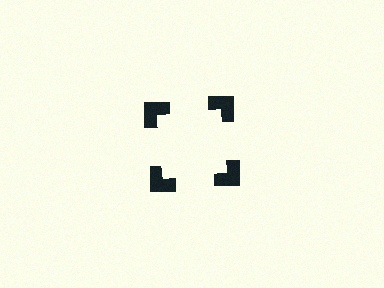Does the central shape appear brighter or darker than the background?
It typically appears slightly brighter than the background, even though no actual brightness change is drawn.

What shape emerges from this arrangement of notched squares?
An illusory square — its edges are inferred from the aligned wedge cuts in the notched squares, not physically drawn.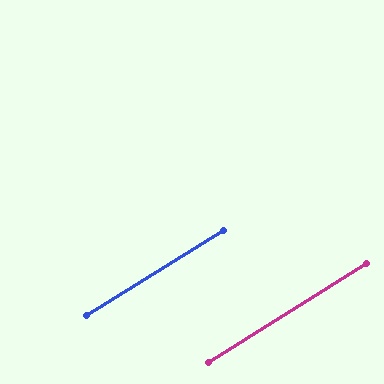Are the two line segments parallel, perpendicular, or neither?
Parallel — their directions differ by only 0.5°.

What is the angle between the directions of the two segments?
Approximately 0 degrees.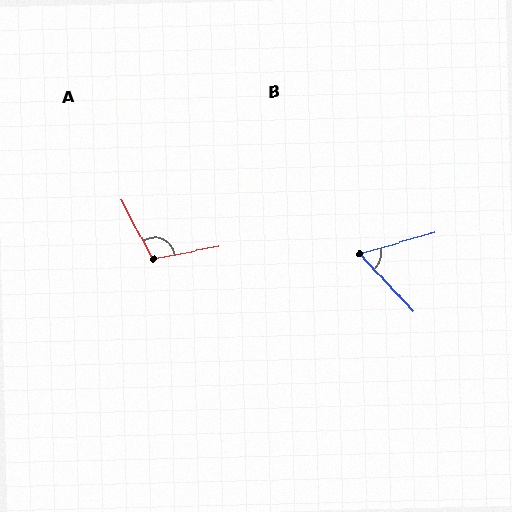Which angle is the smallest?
B, at approximately 63 degrees.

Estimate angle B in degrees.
Approximately 63 degrees.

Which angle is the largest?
A, at approximately 107 degrees.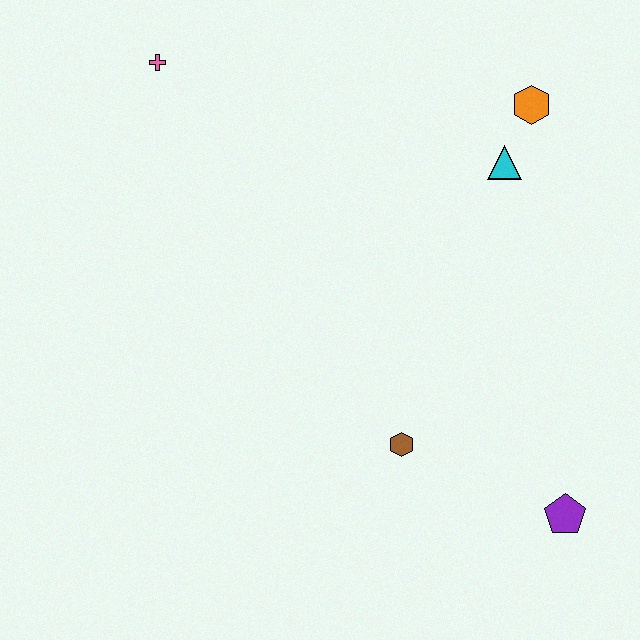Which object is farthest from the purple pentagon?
The pink cross is farthest from the purple pentagon.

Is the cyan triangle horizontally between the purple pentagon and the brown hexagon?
Yes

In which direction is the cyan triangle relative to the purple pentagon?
The cyan triangle is above the purple pentagon.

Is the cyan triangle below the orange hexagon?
Yes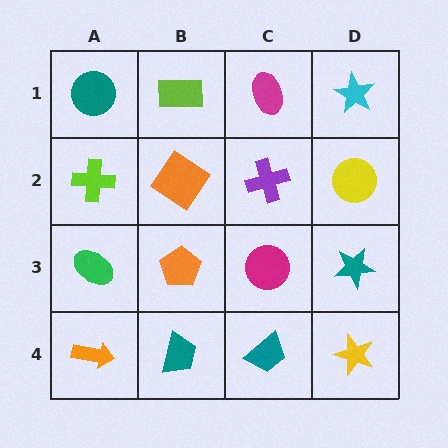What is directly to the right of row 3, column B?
A magenta circle.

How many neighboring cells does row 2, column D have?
3.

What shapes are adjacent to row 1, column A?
A lime cross (row 2, column A), a lime rectangle (row 1, column B).